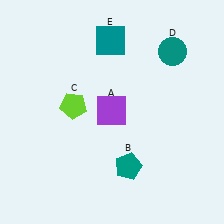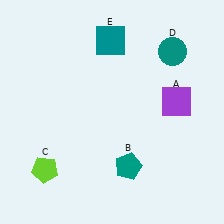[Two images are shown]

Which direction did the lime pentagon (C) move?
The lime pentagon (C) moved down.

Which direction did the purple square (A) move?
The purple square (A) moved right.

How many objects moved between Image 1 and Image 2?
2 objects moved between the two images.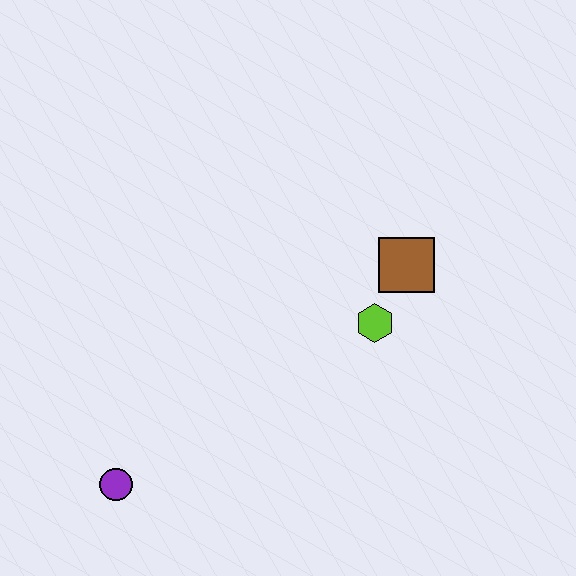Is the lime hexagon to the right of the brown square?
No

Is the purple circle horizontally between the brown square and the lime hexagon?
No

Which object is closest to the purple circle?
The lime hexagon is closest to the purple circle.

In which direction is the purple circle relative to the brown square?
The purple circle is to the left of the brown square.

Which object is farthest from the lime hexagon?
The purple circle is farthest from the lime hexagon.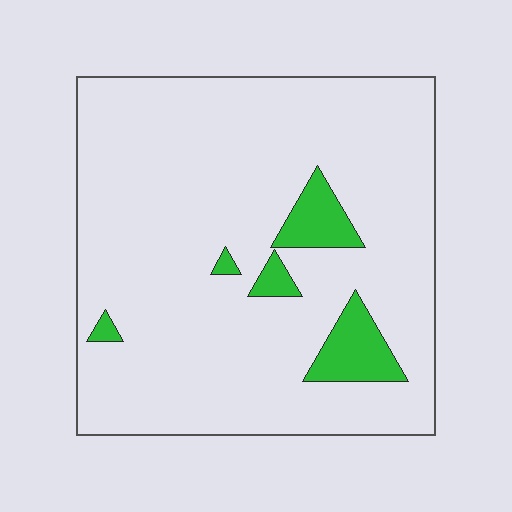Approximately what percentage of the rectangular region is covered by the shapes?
Approximately 10%.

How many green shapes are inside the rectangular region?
5.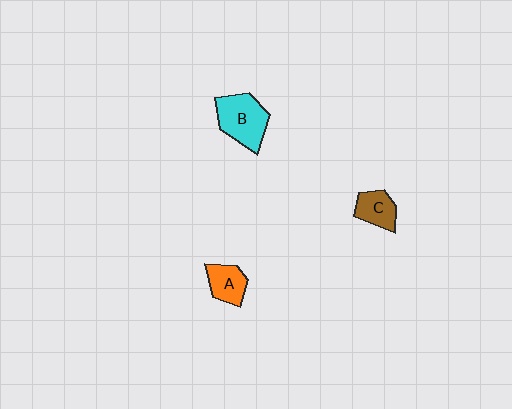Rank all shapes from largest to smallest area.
From largest to smallest: B (cyan), A (orange), C (brown).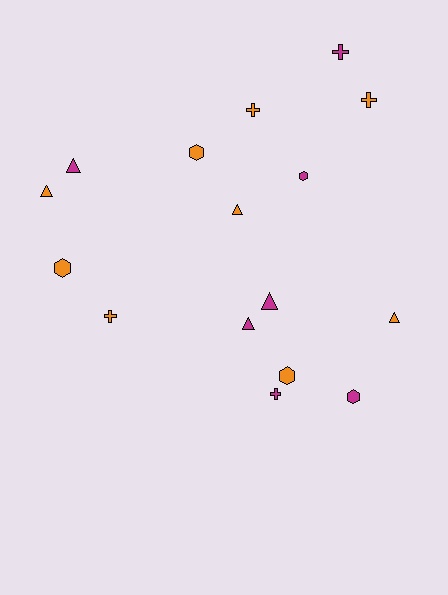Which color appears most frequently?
Orange, with 9 objects.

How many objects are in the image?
There are 16 objects.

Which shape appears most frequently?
Triangle, with 6 objects.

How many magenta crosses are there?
There are 2 magenta crosses.